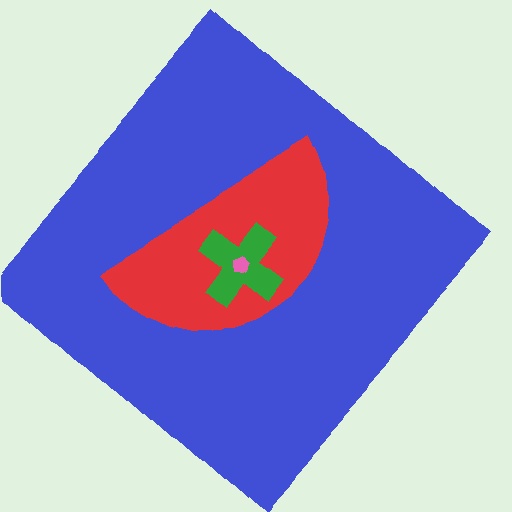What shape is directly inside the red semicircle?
The green cross.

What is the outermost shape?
The blue diamond.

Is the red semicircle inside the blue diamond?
Yes.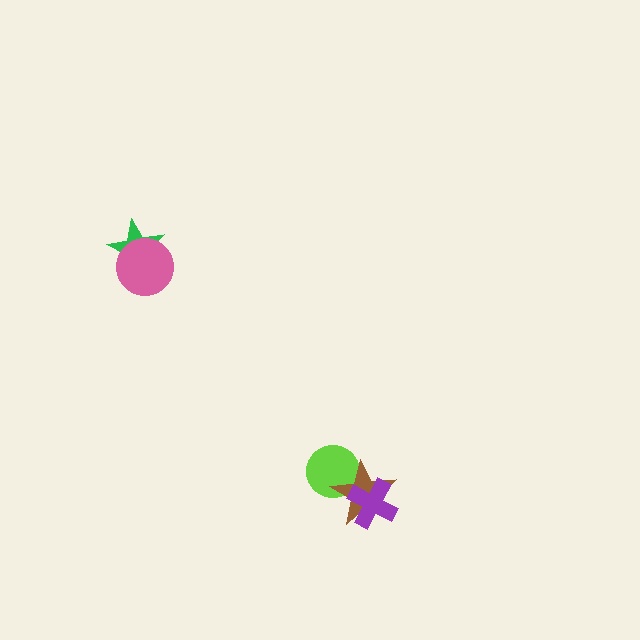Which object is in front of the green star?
The pink circle is in front of the green star.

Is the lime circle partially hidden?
Yes, it is partially covered by another shape.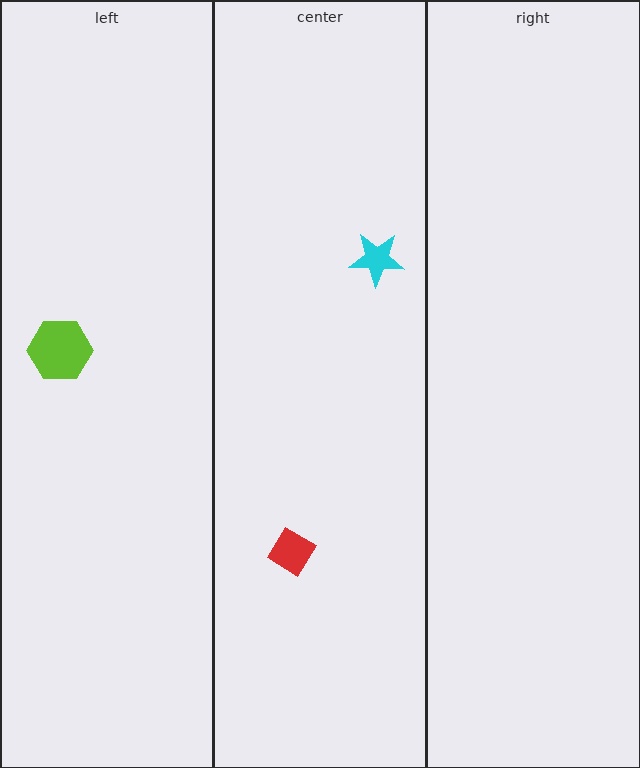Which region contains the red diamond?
The center region.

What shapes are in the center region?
The red diamond, the cyan star.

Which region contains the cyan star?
The center region.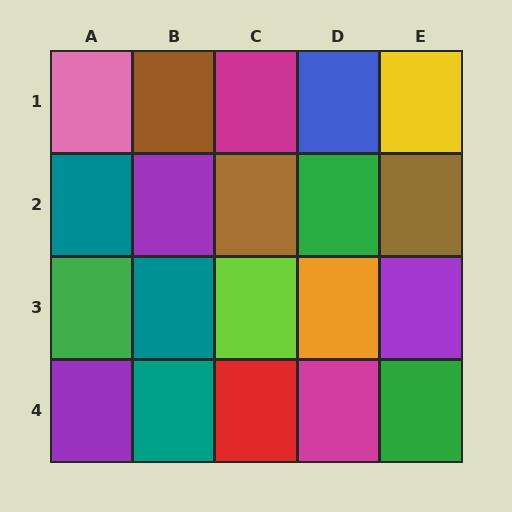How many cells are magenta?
2 cells are magenta.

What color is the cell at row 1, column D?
Blue.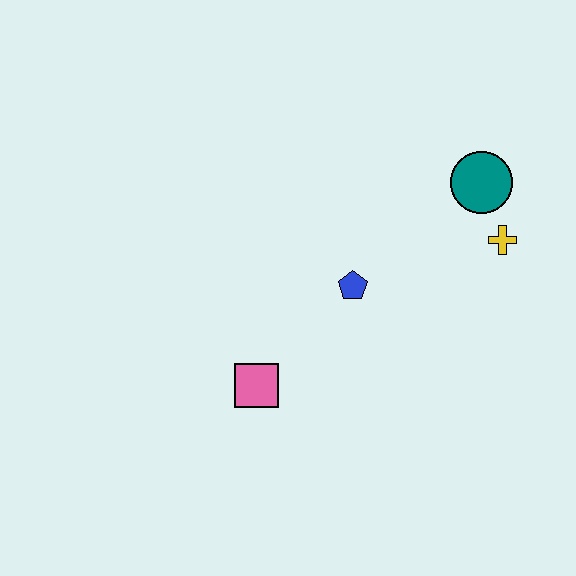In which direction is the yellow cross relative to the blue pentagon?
The yellow cross is to the right of the blue pentagon.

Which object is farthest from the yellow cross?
The pink square is farthest from the yellow cross.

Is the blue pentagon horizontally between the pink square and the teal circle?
Yes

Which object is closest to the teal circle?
The yellow cross is closest to the teal circle.